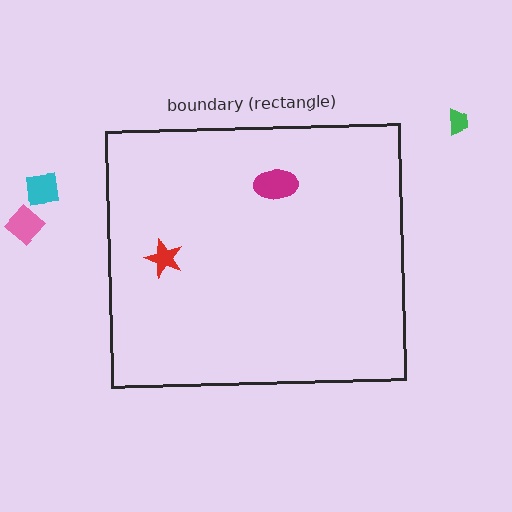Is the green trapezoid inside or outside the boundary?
Outside.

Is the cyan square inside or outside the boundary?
Outside.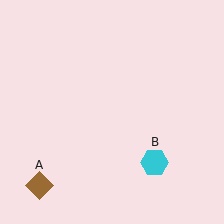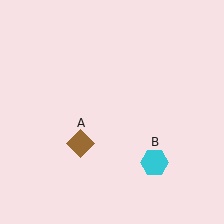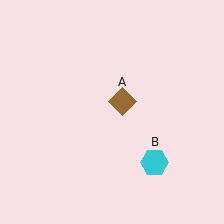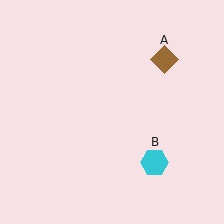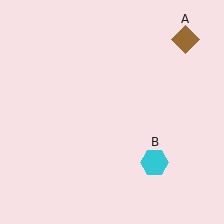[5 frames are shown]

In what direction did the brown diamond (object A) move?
The brown diamond (object A) moved up and to the right.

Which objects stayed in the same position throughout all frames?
Cyan hexagon (object B) remained stationary.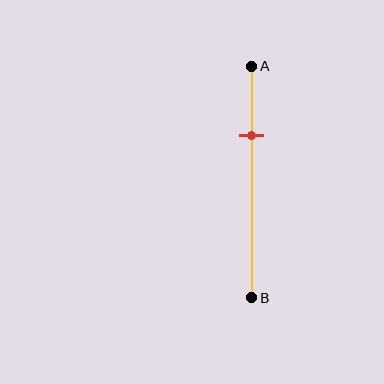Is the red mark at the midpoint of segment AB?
No, the mark is at about 30% from A, not at the 50% midpoint.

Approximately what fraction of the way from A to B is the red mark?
The red mark is approximately 30% of the way from A to B.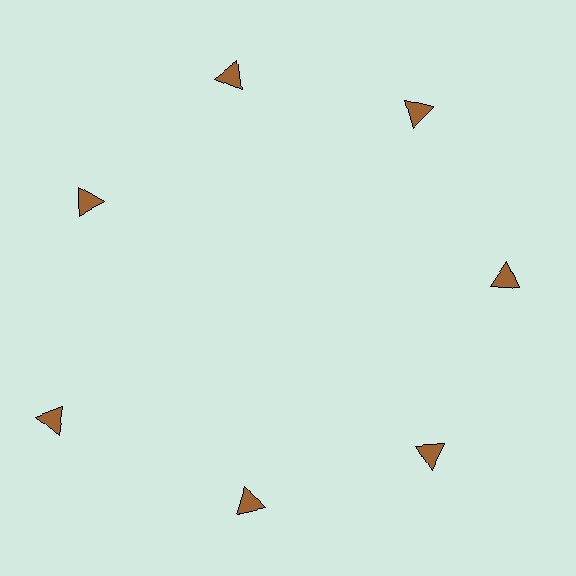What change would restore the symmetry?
The symmetry would be restored by moving it inward, back onto the ring so that all 7 triangles sit at equal angles and equal distance from the center.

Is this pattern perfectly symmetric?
No. The 7 brown triangles are arranged in a ring, but one element near the 8 o'clock position is pushed outward from the center, breaking the 7-fold rotational symmetry.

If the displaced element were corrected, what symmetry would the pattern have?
It would have 7-fold rotational symmetry — the pattern would map onto itself every 51 degrees.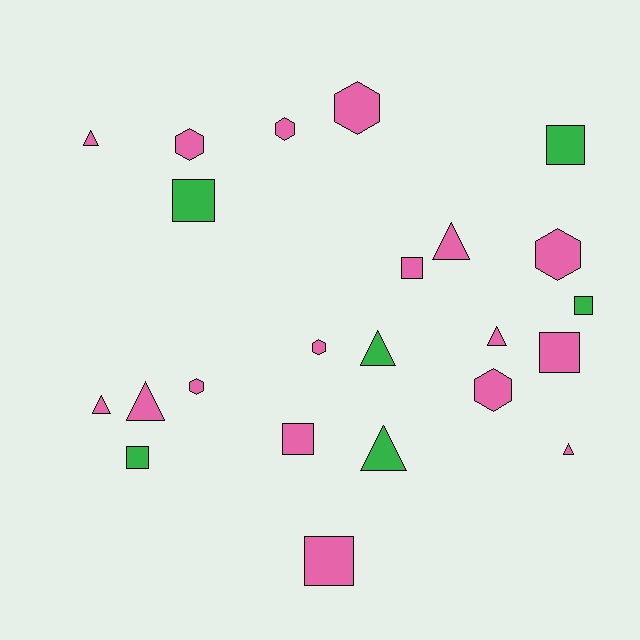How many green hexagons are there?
There are no green hexagons.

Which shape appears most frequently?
Triangle, with 8 objects.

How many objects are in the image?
There are 23 objects.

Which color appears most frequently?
Pink, with 17 objects.